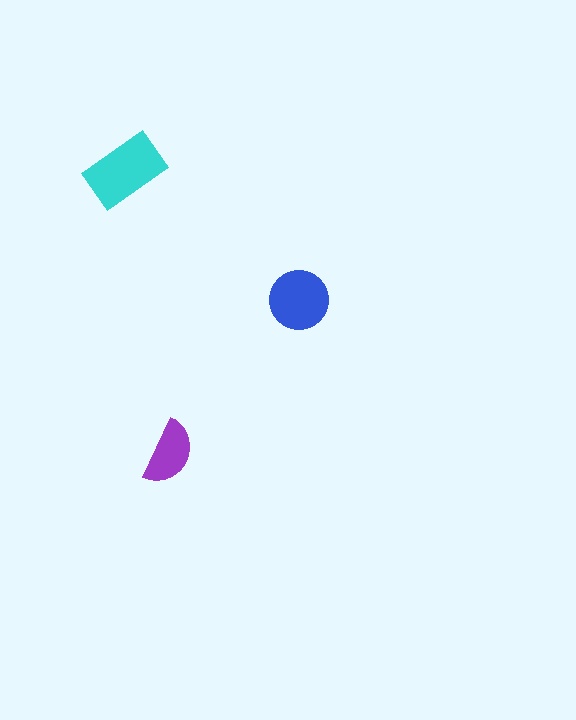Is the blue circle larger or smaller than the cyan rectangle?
Smaller.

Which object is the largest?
The cyan rectangle.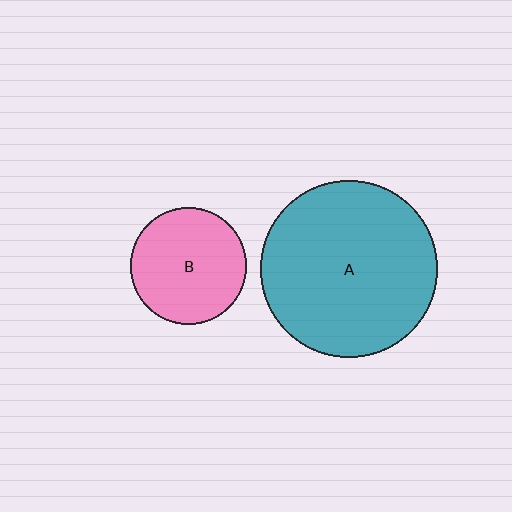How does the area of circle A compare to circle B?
Approximately 2.3 times.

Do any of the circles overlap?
No, none of the circles overlap.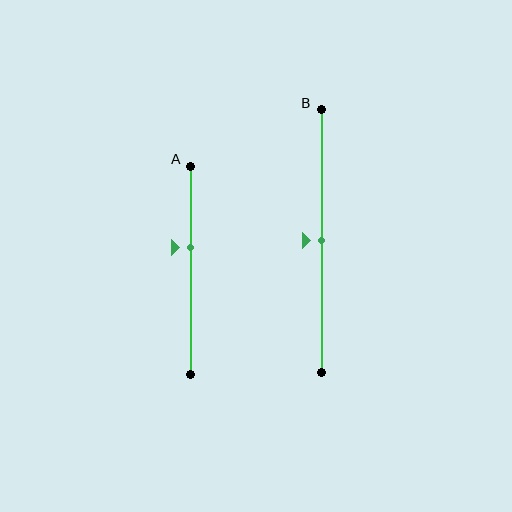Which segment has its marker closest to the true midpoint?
Segment B has its marker closest to the true midpoint.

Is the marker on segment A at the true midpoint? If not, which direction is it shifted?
No, the marker on segment A is shifted upward by about 11% of the segment length.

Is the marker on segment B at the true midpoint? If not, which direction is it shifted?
Yes, the marker on segment B is at the true midpoint.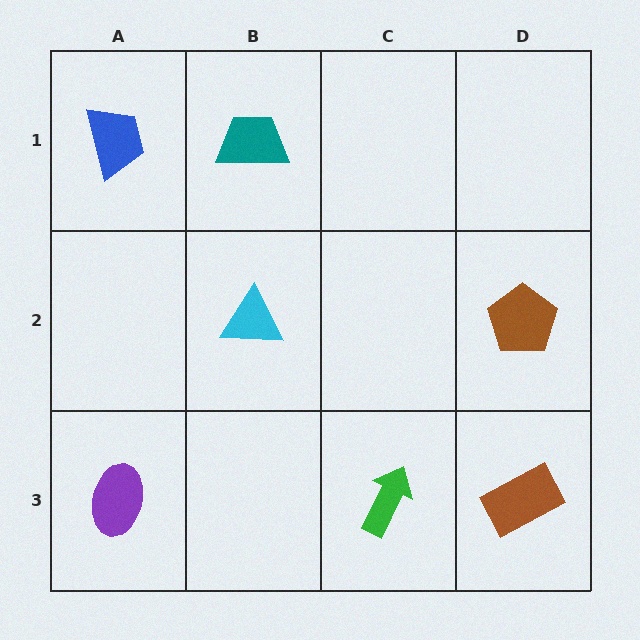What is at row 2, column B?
A cyan triangle.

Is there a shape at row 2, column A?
No, that cell is empty.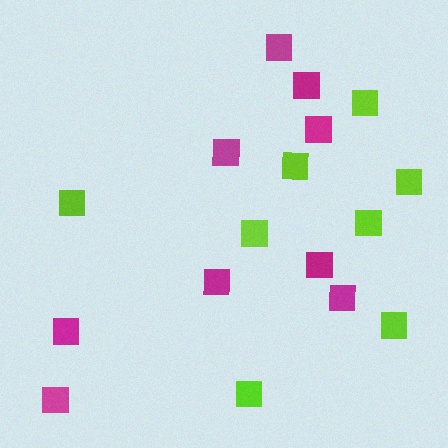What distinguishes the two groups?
There are 2 groups: one group of magenta squares (9) and one group of lime squares (8).